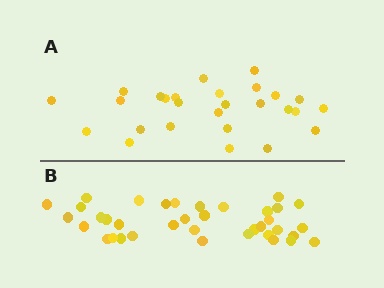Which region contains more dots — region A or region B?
Region B (the bottom region) has more dots.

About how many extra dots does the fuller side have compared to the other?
Region B has roughly 10 or so more dots than region A.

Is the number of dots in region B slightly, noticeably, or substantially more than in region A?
Region B has noticeably more, but not dramatically so. The ratio is roughly 1.4 to 1.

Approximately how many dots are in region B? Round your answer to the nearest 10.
About 40 dots. (The exact count is 37, which rounds to 40.)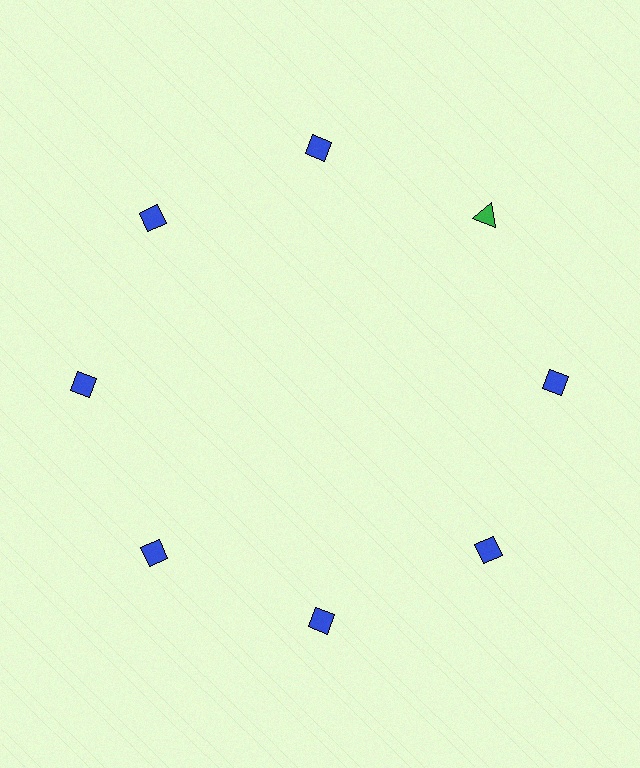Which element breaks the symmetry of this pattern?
The green triangle at roughly the 2 o'clock position breaks the symmetry. All other shapes are blue diamonds.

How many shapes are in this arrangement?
There are 8 shapes arranged in a ring pattern.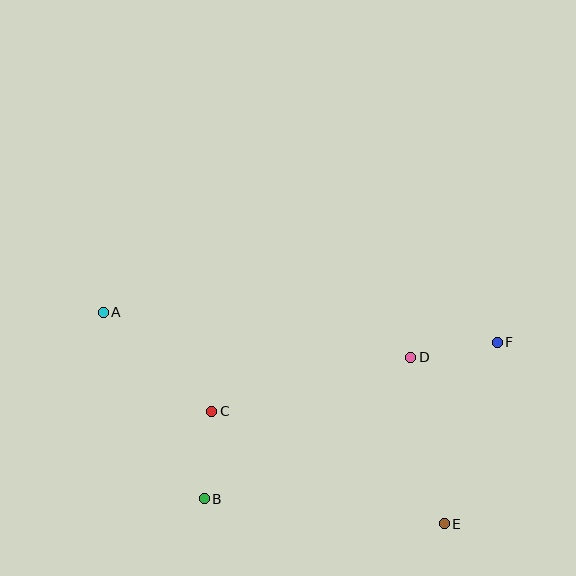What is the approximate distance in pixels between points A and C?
The distance between A and C is approximately 146 pixels.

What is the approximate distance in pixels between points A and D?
The distance between A and D is approximately 310 pixels.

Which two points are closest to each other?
Points B and C are closest to each other.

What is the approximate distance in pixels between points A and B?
The distance between A and B is approximately 212 pixels.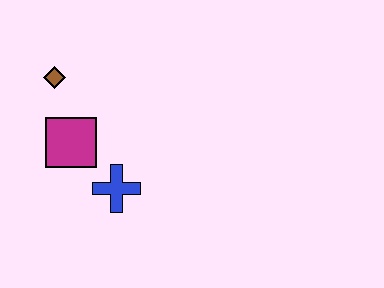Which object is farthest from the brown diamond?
The blue cross is farthest from the brown diamond.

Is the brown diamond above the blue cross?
Yes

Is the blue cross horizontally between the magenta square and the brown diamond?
No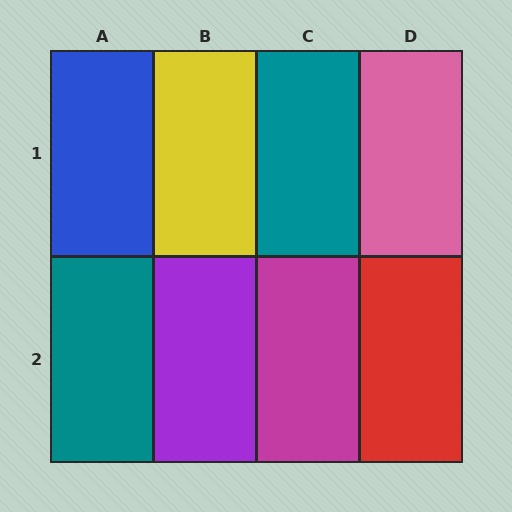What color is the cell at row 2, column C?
Magenta.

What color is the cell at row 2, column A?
Teal.